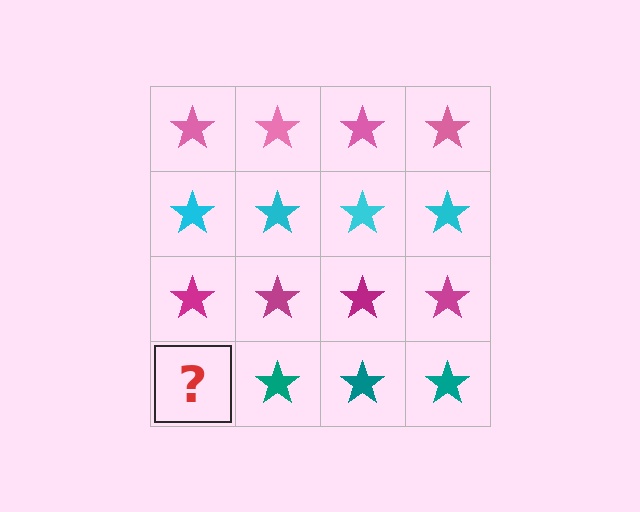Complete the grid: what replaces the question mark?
The question mark should be replaced with a teal star.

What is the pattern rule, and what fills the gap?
The rule is that each row has a consistent color. The gap should be filled with a teal star.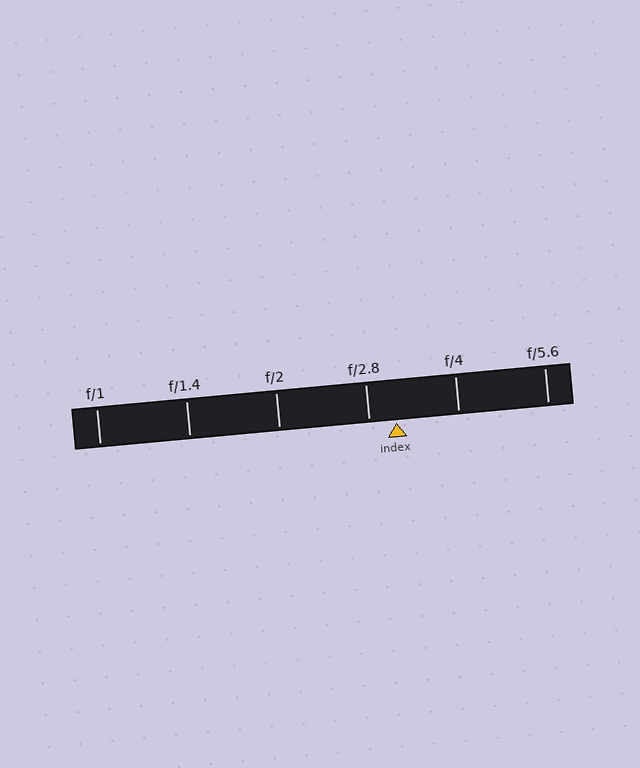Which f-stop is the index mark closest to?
The index mark is closest to f/2.8.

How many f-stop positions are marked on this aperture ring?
There are 6 f-stop positions marked.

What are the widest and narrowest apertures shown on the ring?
The widest aperture shown is f/1 and the narrowest is f/5.6.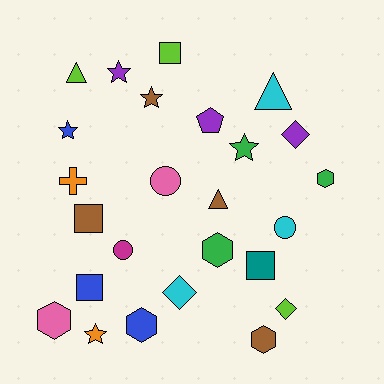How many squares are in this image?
There are 4 squares.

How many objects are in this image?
There are 25 objects.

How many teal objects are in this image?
There is 1 teal object.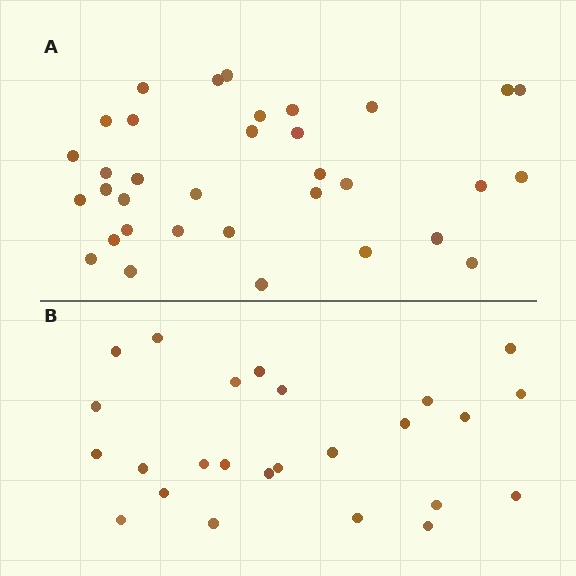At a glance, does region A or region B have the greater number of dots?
Region A (the top region) has more dots.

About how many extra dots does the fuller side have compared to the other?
Region A has roughly 8 or so more dots than region B.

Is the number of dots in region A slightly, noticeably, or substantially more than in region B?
Region A has noticeably more, but not dramatically so. The ratio is roughly 1.4 to 1.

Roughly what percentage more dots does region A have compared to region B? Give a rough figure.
About 35% more.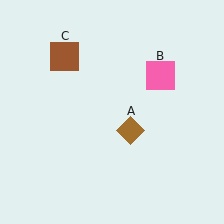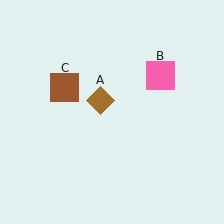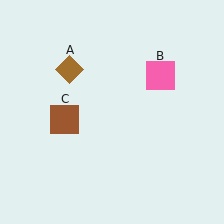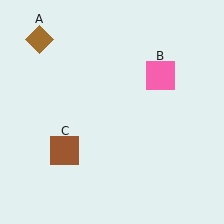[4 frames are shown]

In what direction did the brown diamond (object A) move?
The brown diamond (object A) moved up and to the left.